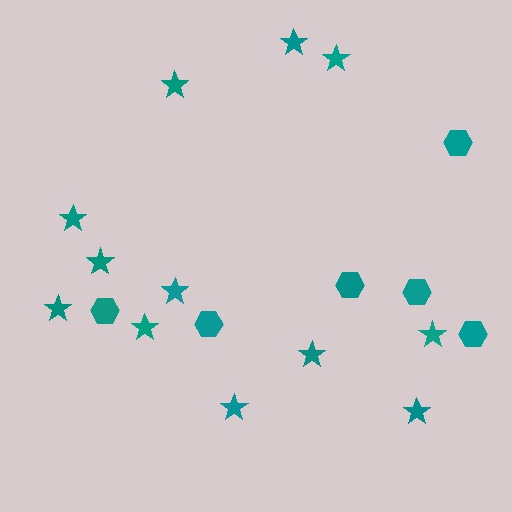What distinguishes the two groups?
There are 2 groups: one group of hexagons (6) and one group of stars (12).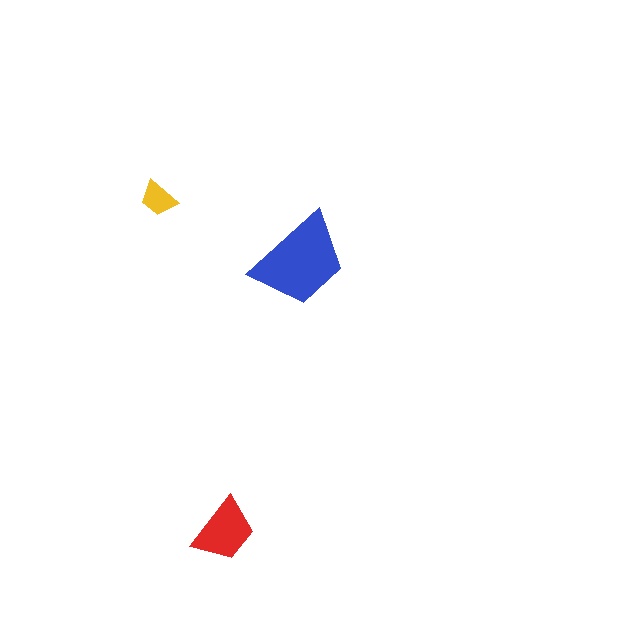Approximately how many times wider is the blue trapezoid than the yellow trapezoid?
About 2.5 times wider.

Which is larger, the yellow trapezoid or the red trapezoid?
The red one.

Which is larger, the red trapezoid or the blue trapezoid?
The blue one.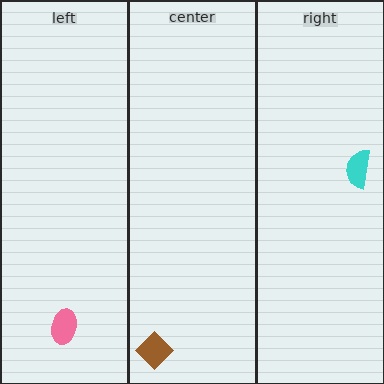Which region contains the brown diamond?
The center region.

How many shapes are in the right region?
1.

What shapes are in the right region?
The cyan semicircle.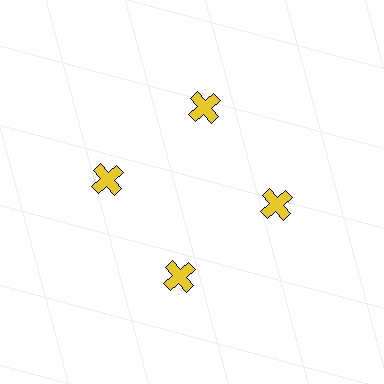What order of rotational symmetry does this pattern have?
This pattern has 4-fold rotational symmetry.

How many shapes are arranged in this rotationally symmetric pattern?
There are 4 shapes, arranged in 4 groups of 1.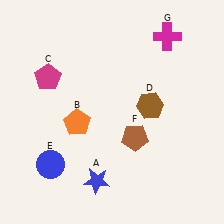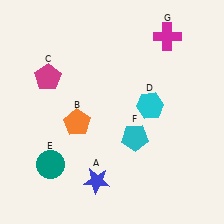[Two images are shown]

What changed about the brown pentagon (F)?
In Image 1, F is brown. In Image 2, it changed to cyan.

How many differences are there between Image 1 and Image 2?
There are 3 differences between the two images.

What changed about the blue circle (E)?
In Image 1, E is blue. In Image 2, it changed to teal.